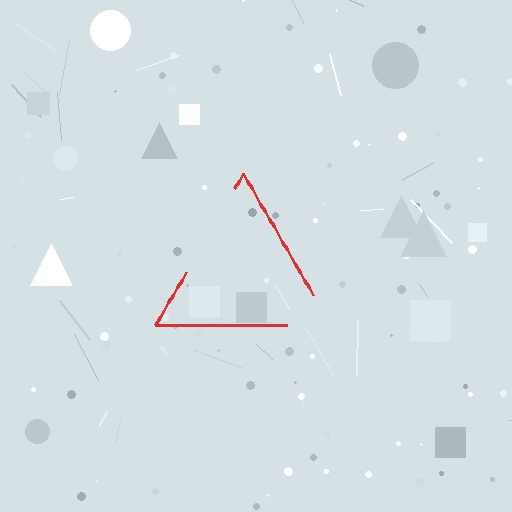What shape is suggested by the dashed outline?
The dashed outline suggests a triangle.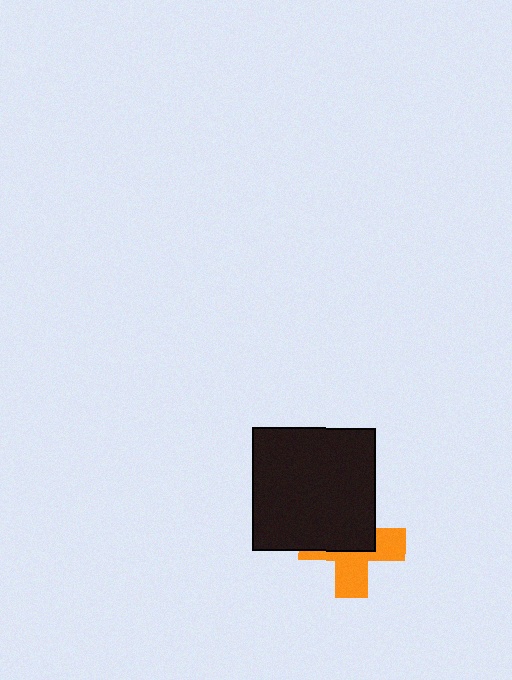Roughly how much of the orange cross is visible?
About half of it is visible (roughly 48%).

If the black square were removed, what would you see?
You would see the complete orange cross.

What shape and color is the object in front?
The object in front is a black square.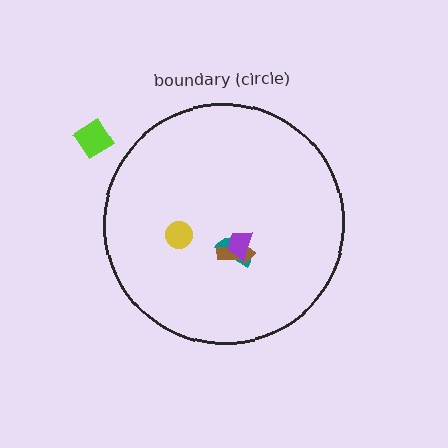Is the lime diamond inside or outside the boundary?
Outside.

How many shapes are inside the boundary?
4 inside, 1 outside.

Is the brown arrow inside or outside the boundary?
Inside.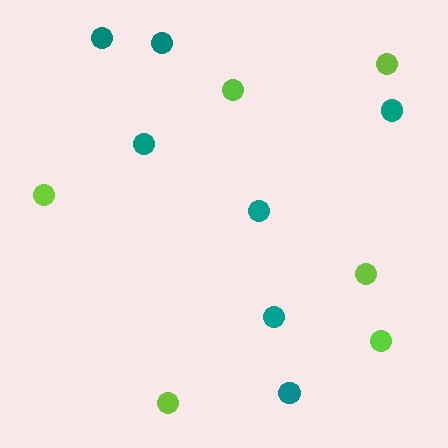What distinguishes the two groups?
There are 2 groups: one group of teal circles (7) and one group of lime circles (6).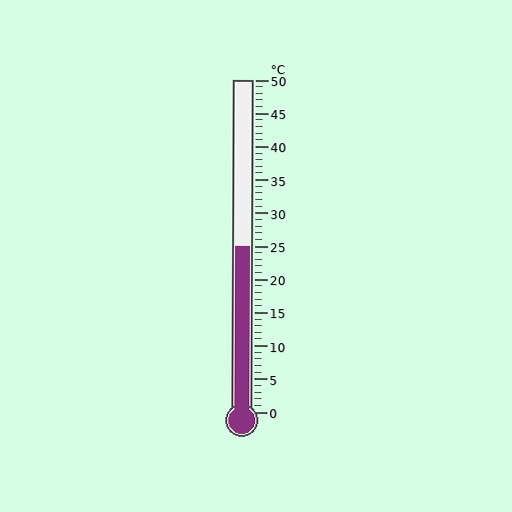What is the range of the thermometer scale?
The thermometer scale ranges from 0°C to 50°C.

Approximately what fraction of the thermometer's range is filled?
The thermometer is filled to approximately 50% of its range.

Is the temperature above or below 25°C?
The temperature is at 25°C.